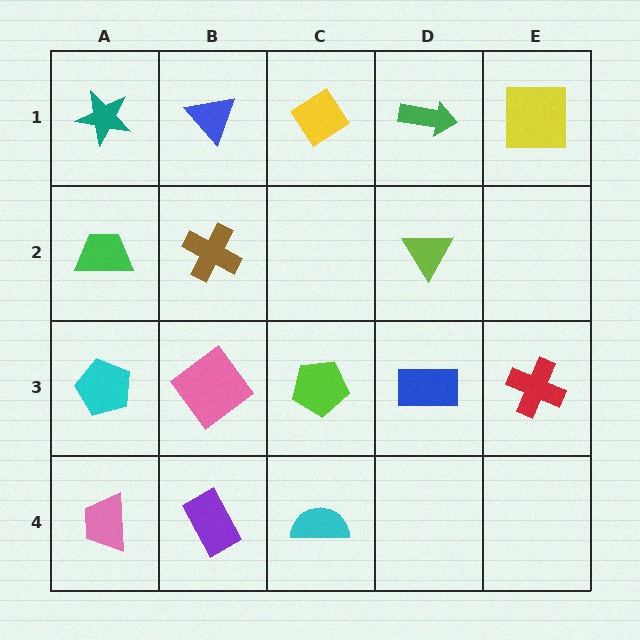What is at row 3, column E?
A red cross.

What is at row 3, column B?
A pink diamond.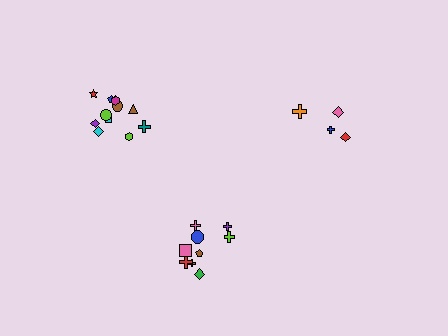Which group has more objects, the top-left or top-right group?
The top-left group.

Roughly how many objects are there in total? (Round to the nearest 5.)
Roughly 25 objects in total.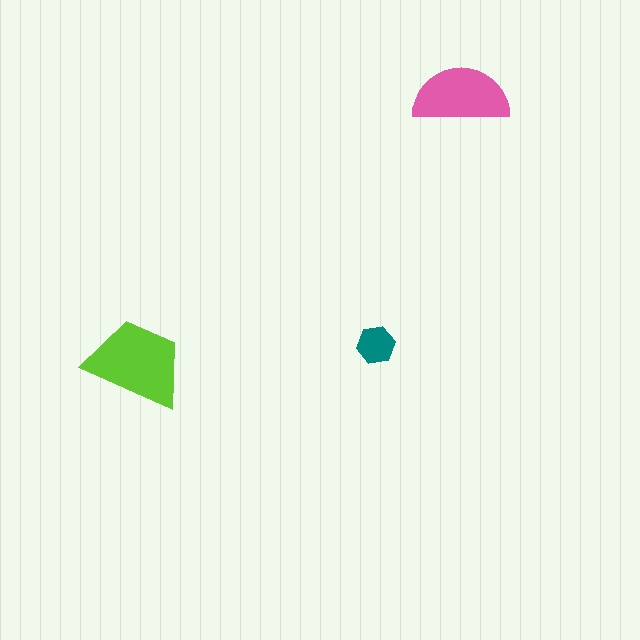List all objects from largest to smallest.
The lime trapezoid, the pink semicircle, the teal hexagon.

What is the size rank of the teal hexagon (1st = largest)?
3rd.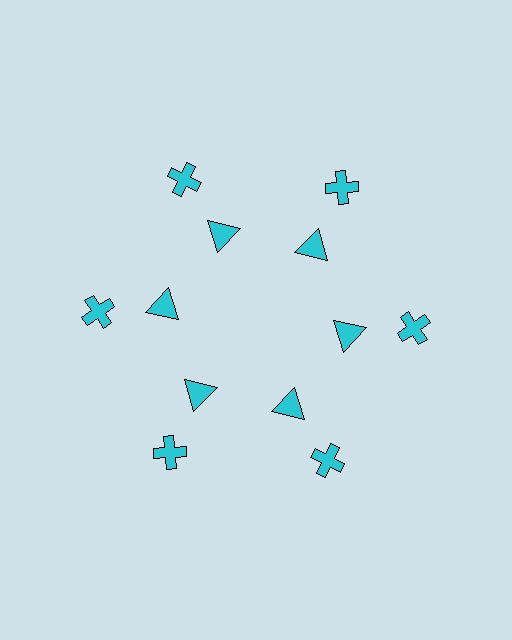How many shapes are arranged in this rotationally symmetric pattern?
There are 12 shapes, arranged in 6 groups of 2.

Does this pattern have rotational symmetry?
Yes, this pattern has 6-fold rotational symmetry. It looks the same after rotating 60 degrees around the center.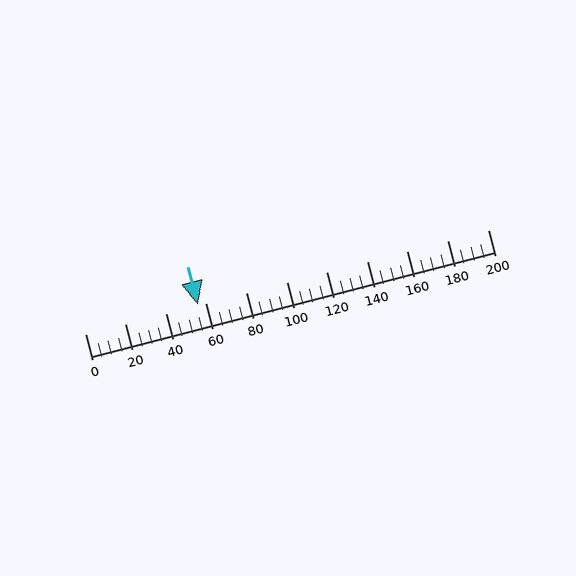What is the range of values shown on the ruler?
The ruler shows values from 0 to 200.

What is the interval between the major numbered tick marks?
The major tick marks are spaced 20 units apart.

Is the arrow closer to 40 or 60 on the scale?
The arrow is closer to 60.